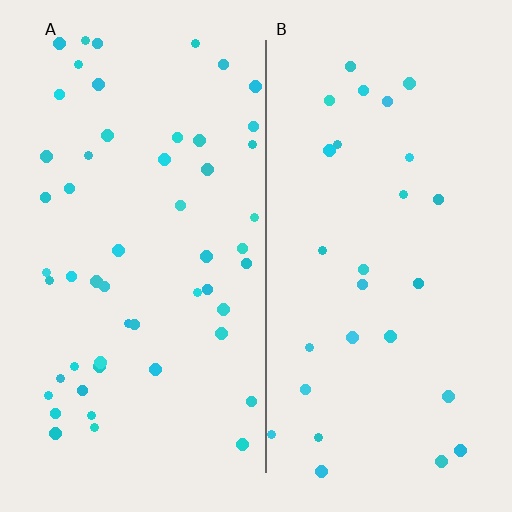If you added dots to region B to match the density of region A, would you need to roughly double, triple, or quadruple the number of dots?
Approximately double.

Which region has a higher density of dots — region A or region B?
A (the left).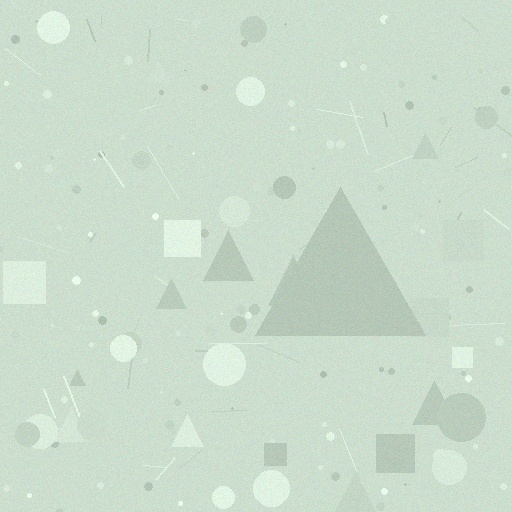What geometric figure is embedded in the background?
A triangle is embedded in the background.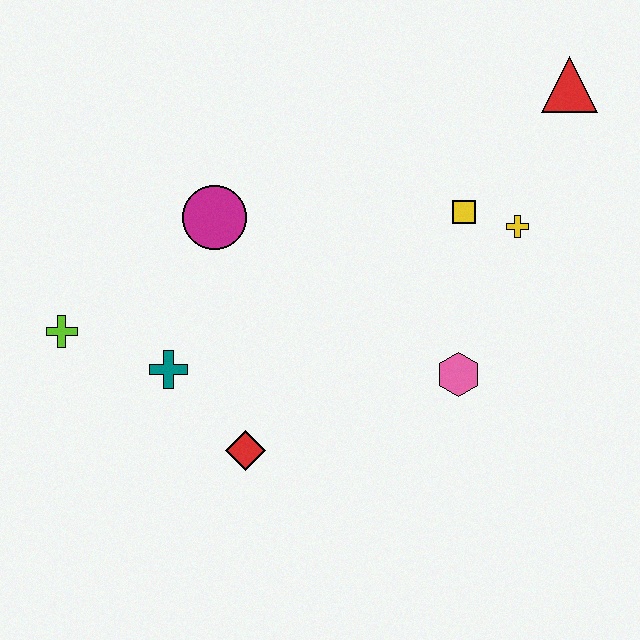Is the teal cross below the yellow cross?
Yes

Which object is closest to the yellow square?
The yellow cross is closest to the yellow square.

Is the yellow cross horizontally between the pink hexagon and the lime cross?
No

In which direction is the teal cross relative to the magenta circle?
The teal cross is below the magenta circle.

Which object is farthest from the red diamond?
The red triangle is farthest from the red diamond.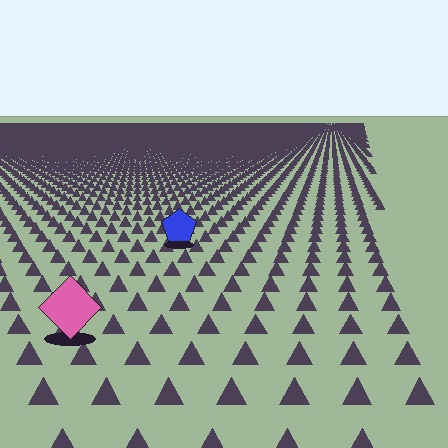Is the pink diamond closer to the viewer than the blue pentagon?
Yes. The pink diamond is closer — you can tell from the texture gradient: the ground texture is coarser near it.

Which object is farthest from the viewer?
The blue pentagon is farthest from the viewer. It appears smaller and the ground texture around it is denser.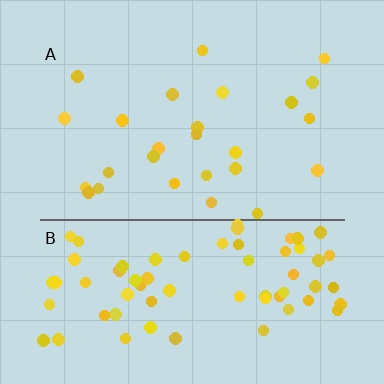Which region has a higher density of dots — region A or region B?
B (the bottom).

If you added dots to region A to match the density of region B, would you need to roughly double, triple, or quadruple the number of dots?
Approximately triple.